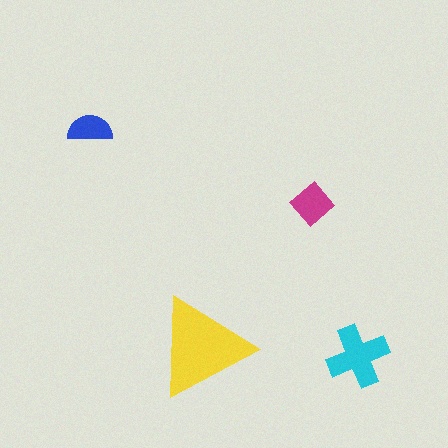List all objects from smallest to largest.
The blue semicircle, the magenta diamond, the cyan cross, the yellow triangle.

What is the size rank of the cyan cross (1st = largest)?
2nd.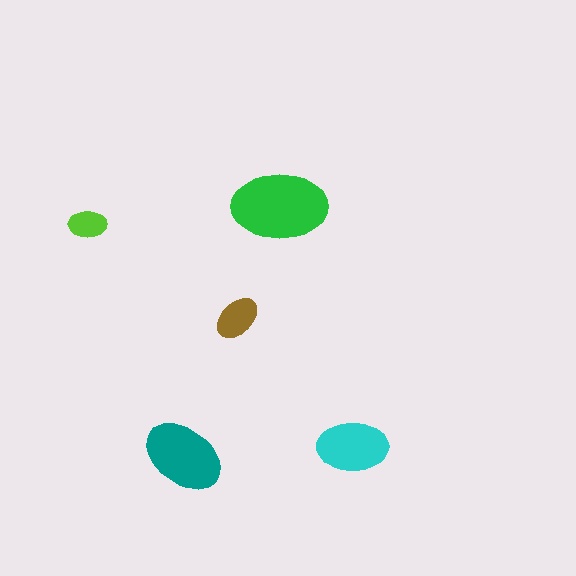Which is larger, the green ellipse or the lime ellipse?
The green one.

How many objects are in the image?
There are 5 objects in the image.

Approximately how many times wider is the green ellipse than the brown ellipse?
About 2 times wider.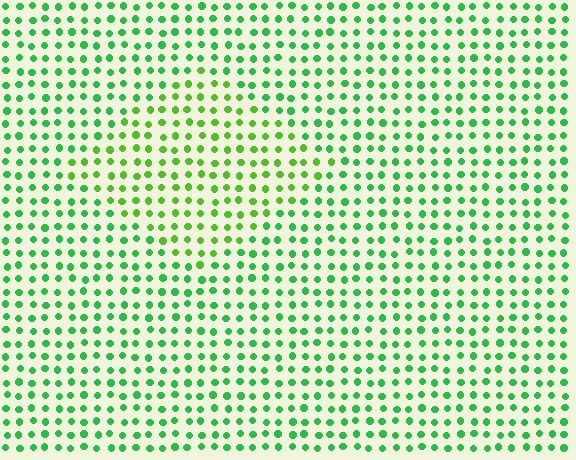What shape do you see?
I see a diamond.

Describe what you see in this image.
The image is filled with small green elements in a uniform arrangement. A diamond-shaped region is visible where the elements are tinted to a slightly different hue, forming a subtle color boundary.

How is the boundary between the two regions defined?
The boundary is defined purely by a slight shift in hue (about 29 degrees). Spacing, size, and orientation are identical on both sides.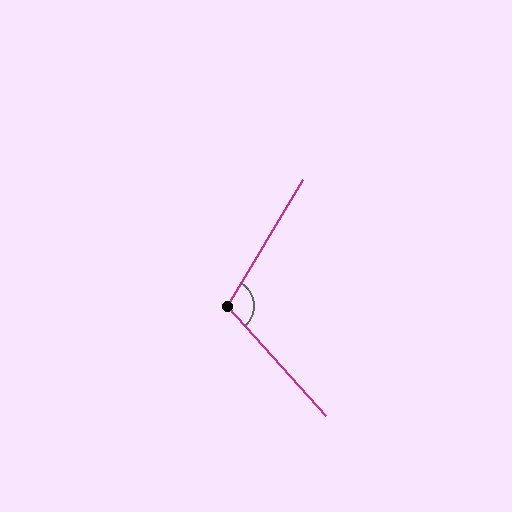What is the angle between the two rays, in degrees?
Approximately 107 degrees.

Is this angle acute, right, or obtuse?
It is obtuse.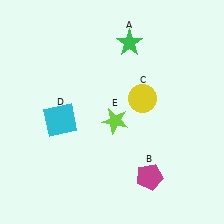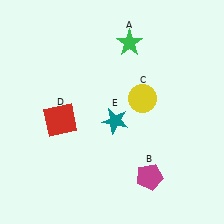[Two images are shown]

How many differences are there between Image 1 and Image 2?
There are 2 differences between the two images.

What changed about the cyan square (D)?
In Image 1, D is cyan. In Image 2, it changed to red.